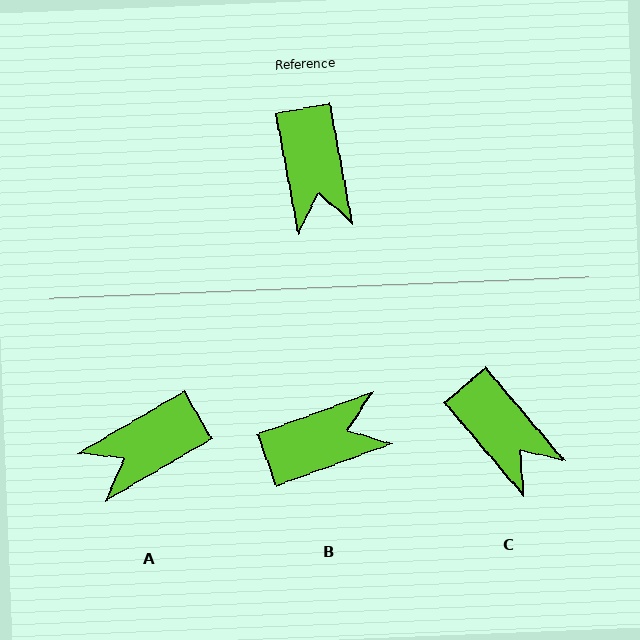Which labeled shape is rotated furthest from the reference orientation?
B, about 99 degrees away.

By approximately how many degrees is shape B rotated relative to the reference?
Approximately 99 degrees counter-clockwise.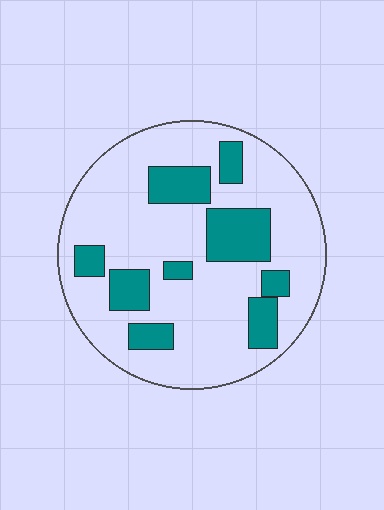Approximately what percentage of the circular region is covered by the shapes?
Approximately 25%.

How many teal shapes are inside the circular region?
9.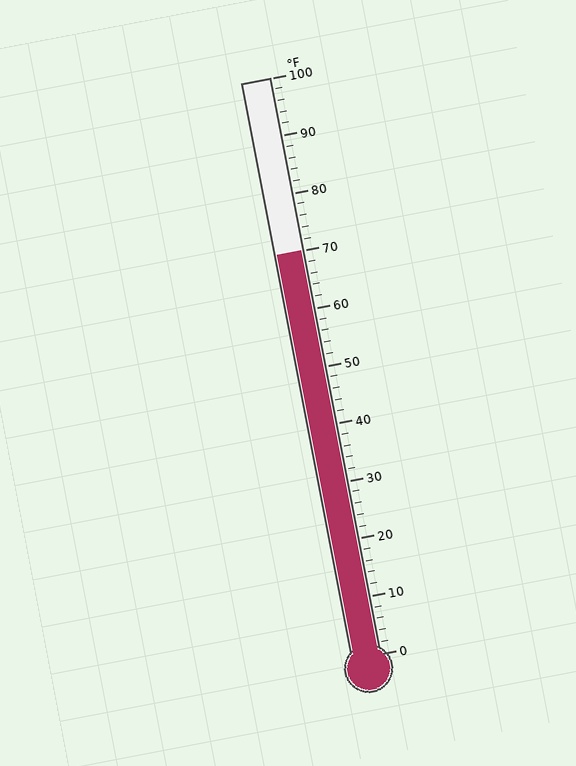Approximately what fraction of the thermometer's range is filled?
The thermometer is filled to approximately 70% of its range.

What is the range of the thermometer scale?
The thermometer scale ranges from 0°F to 100°F.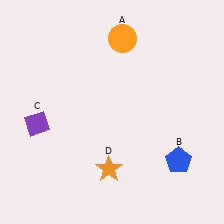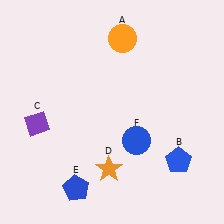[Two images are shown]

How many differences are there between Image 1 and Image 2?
There are 2 differences between the two images.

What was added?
A blue pentagon (E), a blue circle (F) were added in Image 2.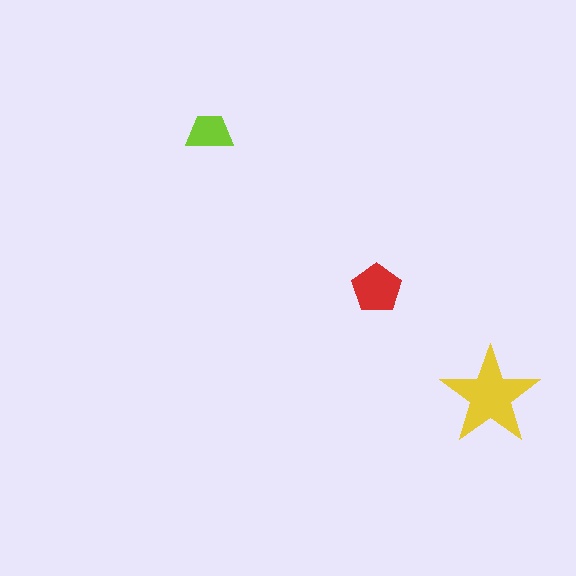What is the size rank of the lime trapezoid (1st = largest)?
3rd.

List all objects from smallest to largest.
The lime trapezoid, the red pentagon, the yellow star.